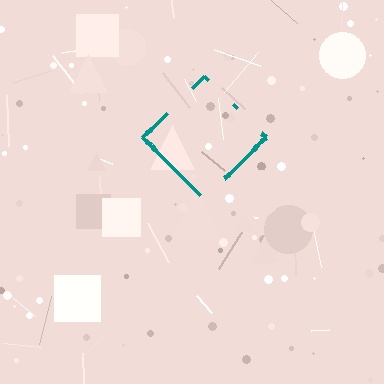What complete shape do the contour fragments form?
The contour fragments form a diamond.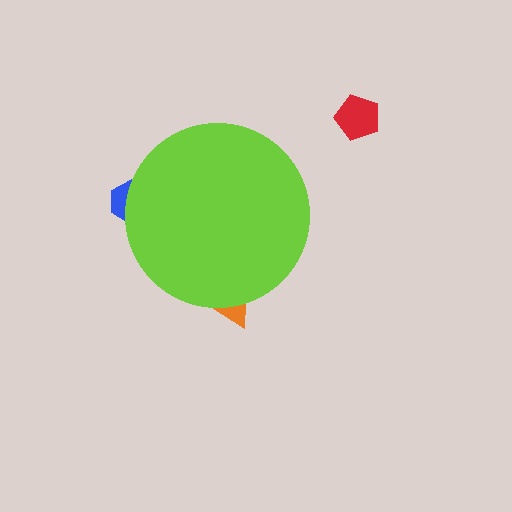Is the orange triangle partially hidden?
Yes, the orange triangle is partially hidden behind the lime circle.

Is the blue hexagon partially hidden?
Yes, the blue hexagon is partially hidden behind the lime circle.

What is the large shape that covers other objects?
A lime circle.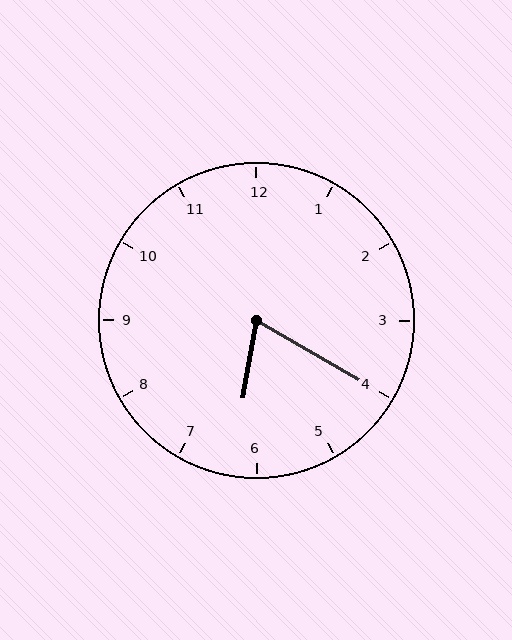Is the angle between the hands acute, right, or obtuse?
It is acute.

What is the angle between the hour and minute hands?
Approximately 70 degrees.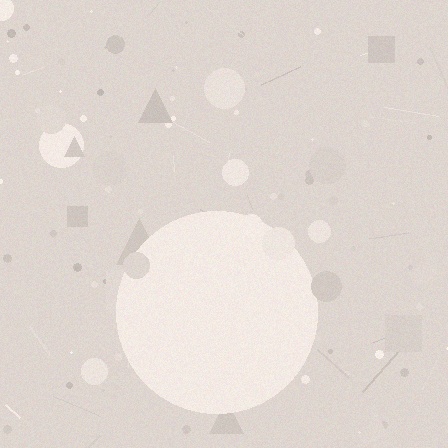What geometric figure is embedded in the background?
A circle is embedded in the background.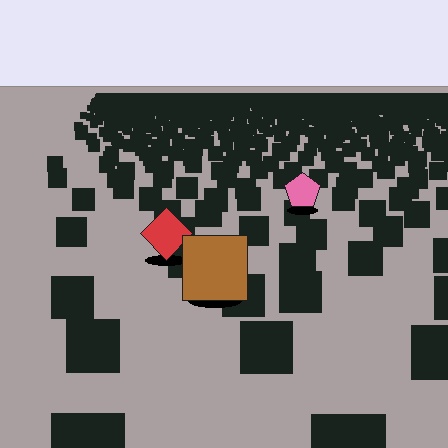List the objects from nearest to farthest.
From nearest to farthest: the brown square, the red diamond, the pink pentagon.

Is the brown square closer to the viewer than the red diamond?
Yes. The brown square is closer — you can tell from the texture gradient: the ground texture is coarser near it.